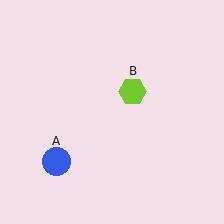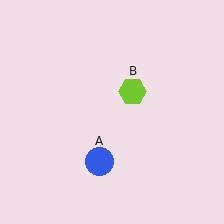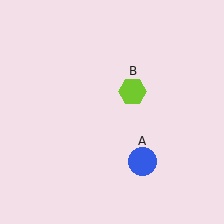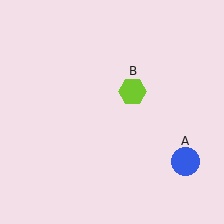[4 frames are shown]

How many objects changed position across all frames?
1 object changed position: blue circle (object A).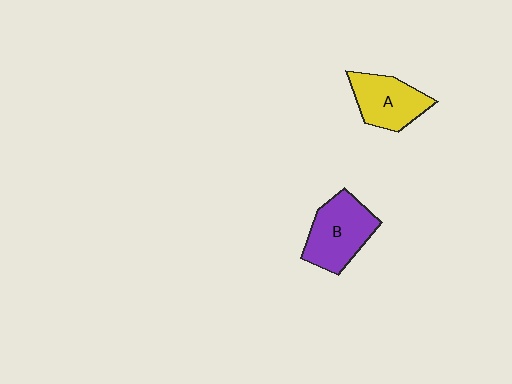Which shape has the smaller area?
Shape A (yellow).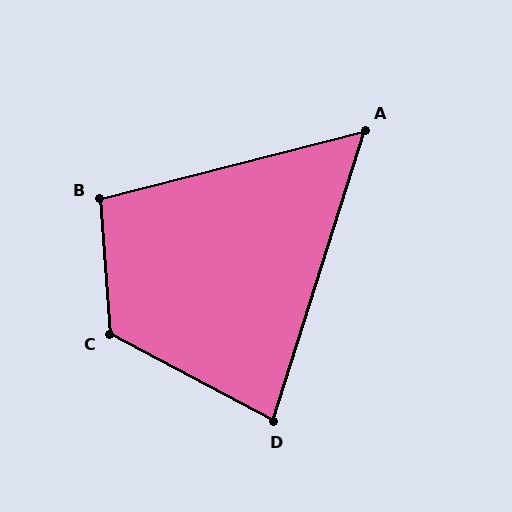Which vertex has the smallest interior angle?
A, at approximately 58 degrees.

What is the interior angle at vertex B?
Approximately 100 degrees (obtuse).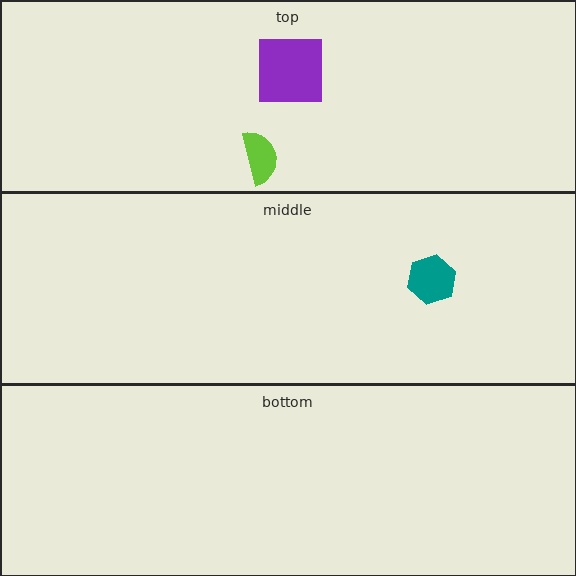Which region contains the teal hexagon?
The middle region.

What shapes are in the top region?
The purple square, the lime semicircle.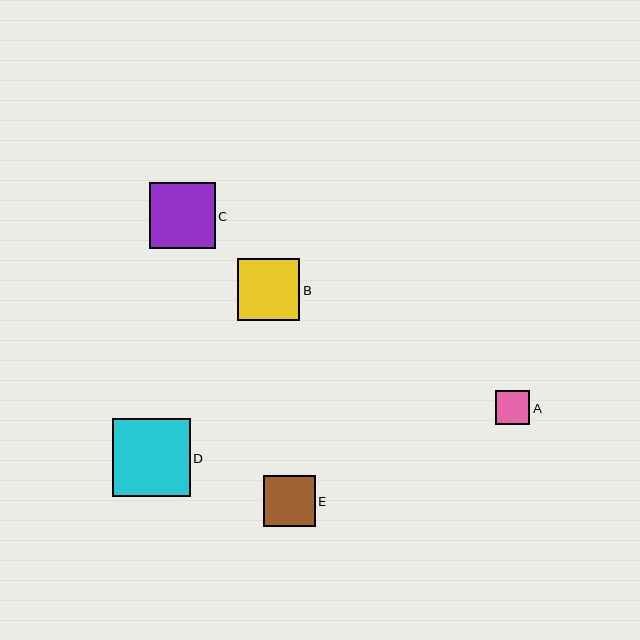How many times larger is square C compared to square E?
Square C is approximately 1.3 times the size of square E.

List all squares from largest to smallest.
From largest to smallest: D, C, B, E, A.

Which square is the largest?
Square D is the largest with a size of approximately 78 pixels.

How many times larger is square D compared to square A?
Square D is approximately 2.3 times the size of square A.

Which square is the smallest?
Square A is the smallest with a size of approximately 35 pixels.